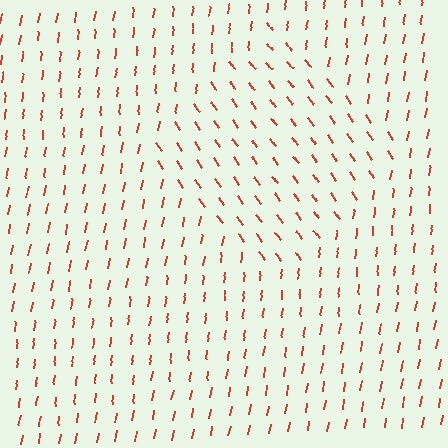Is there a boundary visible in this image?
Yes, there is a texture boundary formed by a change in line orientation.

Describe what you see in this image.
The image is filled with small red line segments. A diamond region in the image has lines oriented differently from the surrounding lines, creating a visible texture boundary.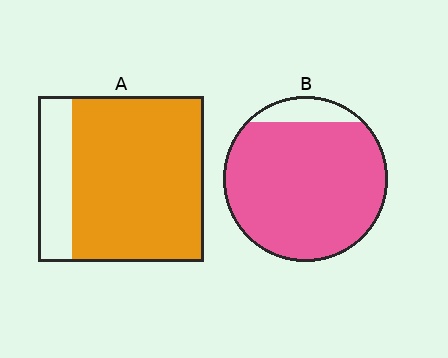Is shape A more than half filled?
Yes.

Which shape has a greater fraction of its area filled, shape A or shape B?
Shape B.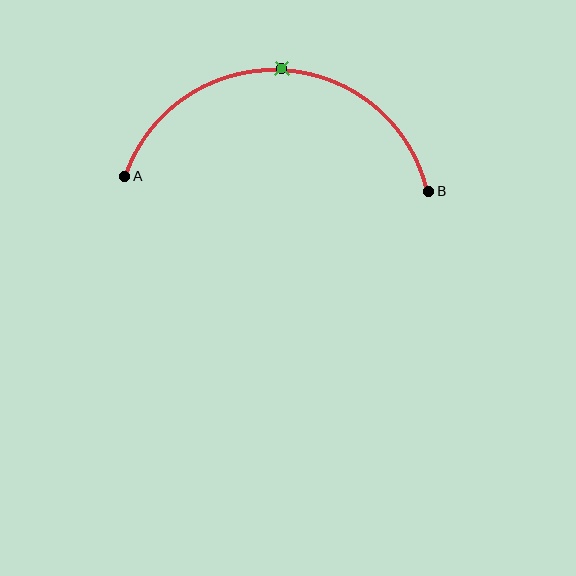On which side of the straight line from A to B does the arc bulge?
The arc bulges above the straight line connecting A and B.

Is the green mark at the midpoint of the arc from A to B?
Yes. The green mark lies on the arc at equal arc-length from both A and B — it is the arc midpoint.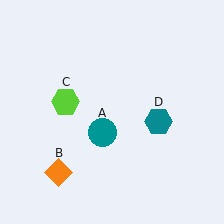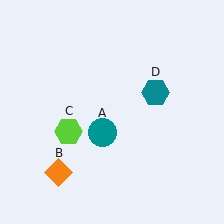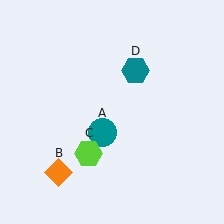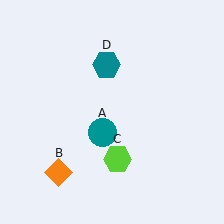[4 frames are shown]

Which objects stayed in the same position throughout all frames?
Teal circle (object A) and orange diamond (object B) remained stationary.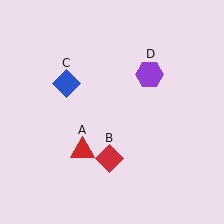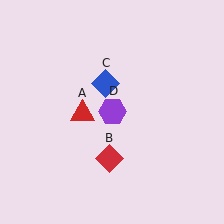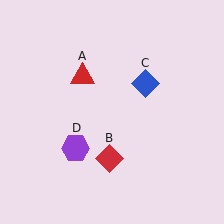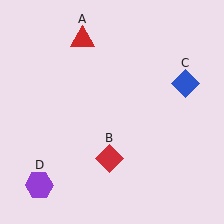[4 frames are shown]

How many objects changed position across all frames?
3 objects changed position: red triangle (object A), blue diamond (object C), purple hexagon (object D).